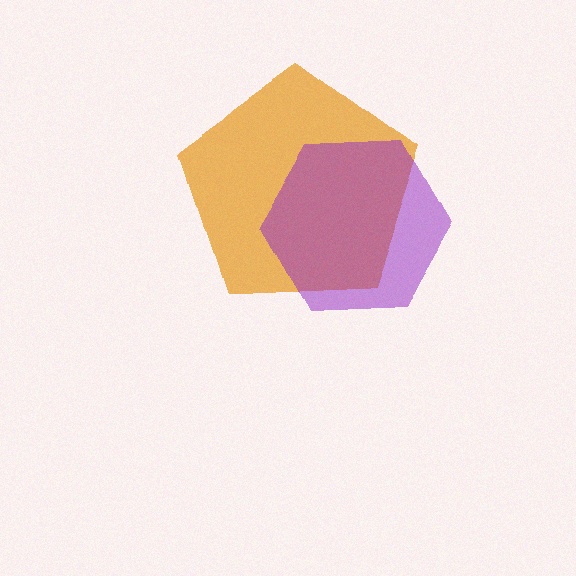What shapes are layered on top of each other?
The layered shapes are: an orange pentagon, a purple hexagon.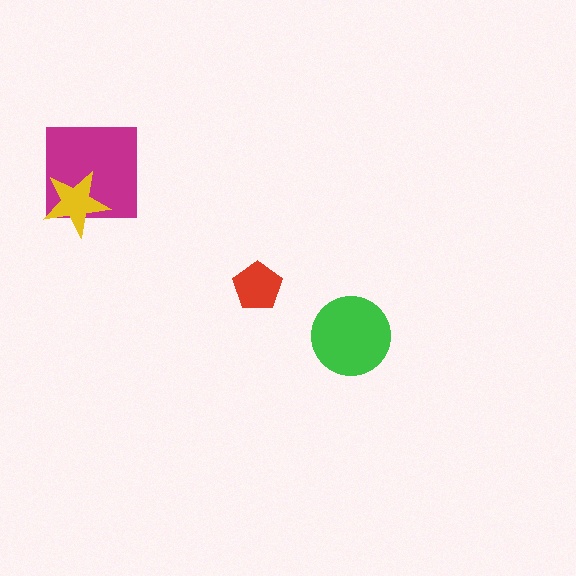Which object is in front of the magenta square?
The yellow star is in front of the magenta square.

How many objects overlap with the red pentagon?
0 objects overlap with the red pentagon.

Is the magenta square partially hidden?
Yes, it is partially covered by another shape.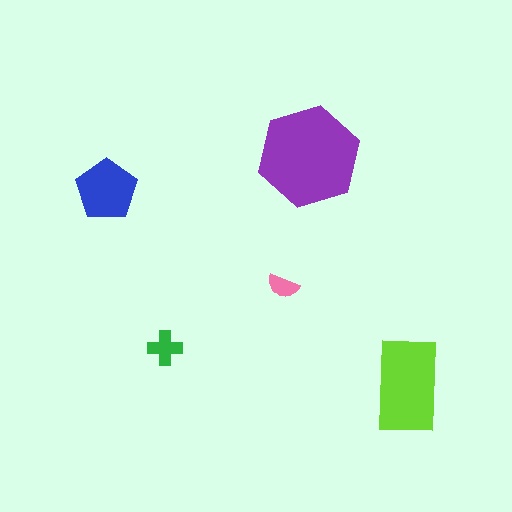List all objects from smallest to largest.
The pink semicircle, the green cross, the blue pentagon, the lime rectangle, the purple hexagon.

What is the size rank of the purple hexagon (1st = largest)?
1st.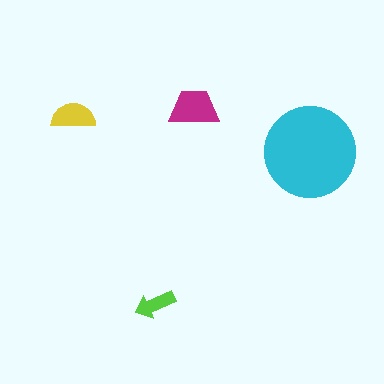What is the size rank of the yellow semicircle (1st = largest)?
3rd.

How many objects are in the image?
There are 4 objects in the image.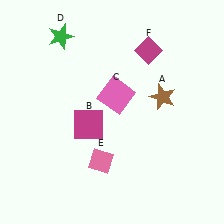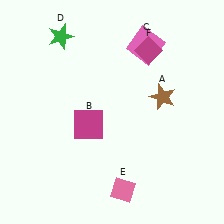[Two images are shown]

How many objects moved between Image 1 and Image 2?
2 objects moved between the two images.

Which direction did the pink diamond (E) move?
The pink diamond (E) moved down.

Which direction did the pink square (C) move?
The pink square (C) moved up.